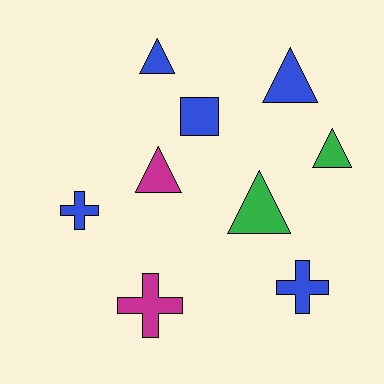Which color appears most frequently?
Blue, with 5 objects.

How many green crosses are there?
There are no green crosses.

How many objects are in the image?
There are 9 objects.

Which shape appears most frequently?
Triangle, with 5 objects.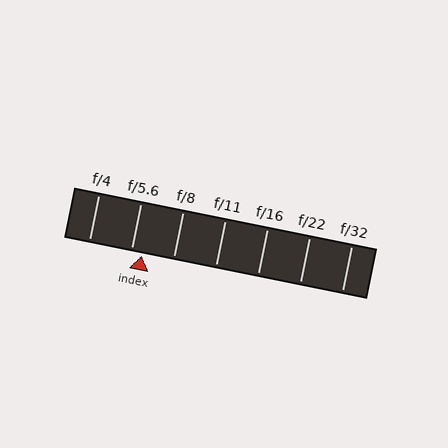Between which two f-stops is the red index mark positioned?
The index mark is between f/5.6 and f/8.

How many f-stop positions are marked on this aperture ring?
There are 7 f-stop positions marked.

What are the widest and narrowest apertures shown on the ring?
The widest aperture shown is f/4 and the narrowest is f/32.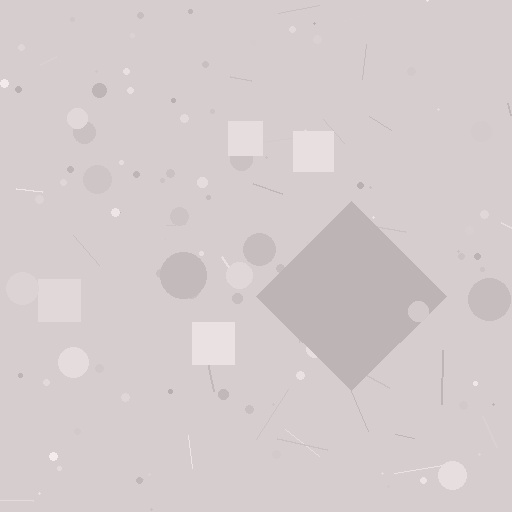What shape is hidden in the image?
A diamond is hidden in the image.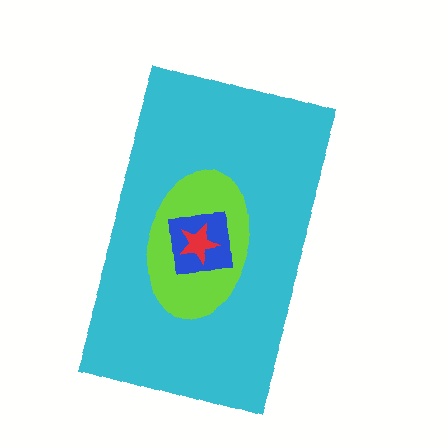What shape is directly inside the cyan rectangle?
The lime ellipse.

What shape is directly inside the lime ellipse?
The blue square.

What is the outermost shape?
The cyan rectangle.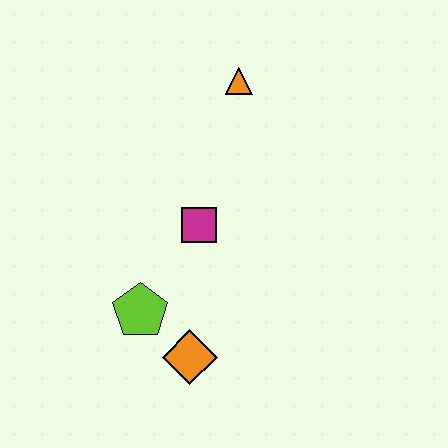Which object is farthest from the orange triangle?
The orange diamond is farthest from the orange triangle.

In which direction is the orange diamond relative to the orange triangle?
The orange diamond is below the orange triangle.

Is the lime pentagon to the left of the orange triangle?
Yes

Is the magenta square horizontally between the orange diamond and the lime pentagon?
No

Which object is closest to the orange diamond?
The lime pentagon is closest to the orange diamond.